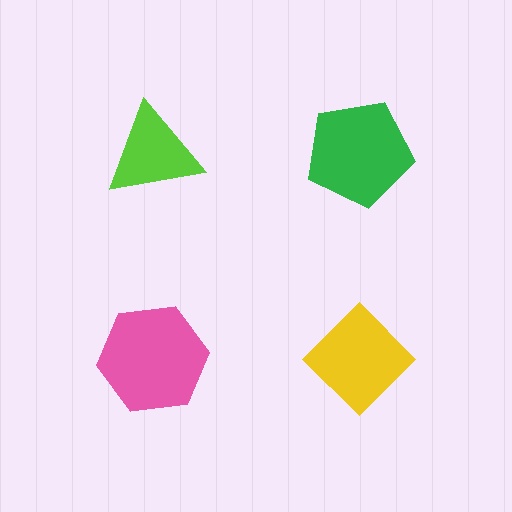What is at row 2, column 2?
A yellow diamond.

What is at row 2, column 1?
A pink hexagon.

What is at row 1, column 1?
A lime triangle.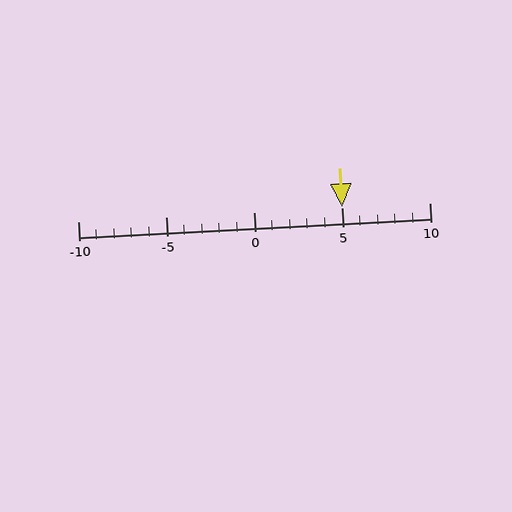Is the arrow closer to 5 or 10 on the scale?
The arrow is closer to 5.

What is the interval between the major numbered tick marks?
The major tick marks are spaced 5 units apart.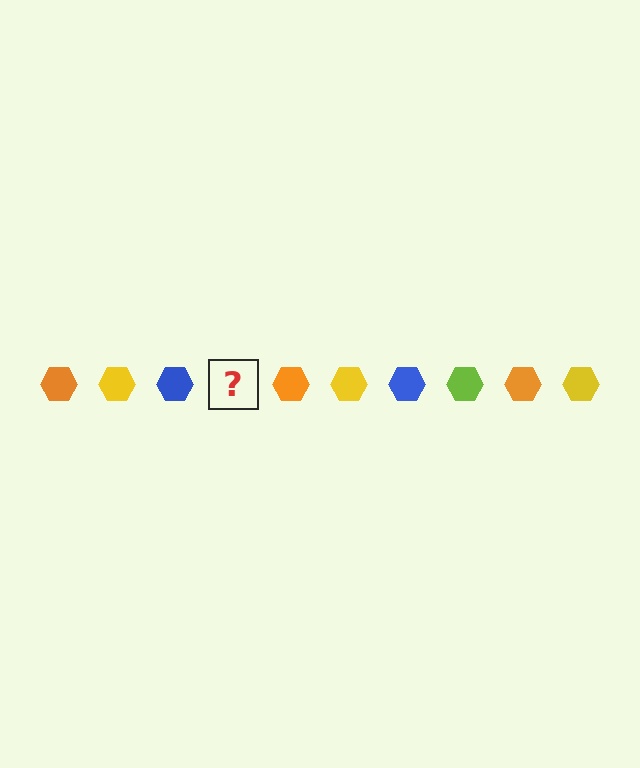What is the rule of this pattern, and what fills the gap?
The rule is that the pattern cycles through orange, yellow, blue, lime hexagons. The gap should be filled with a lime hexagon.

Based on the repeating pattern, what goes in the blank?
The blank should be a lime hexagon.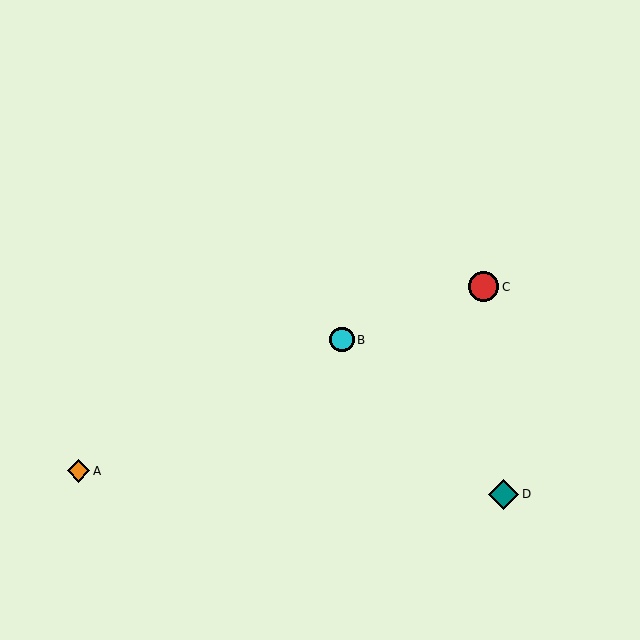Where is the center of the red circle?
The center of the red circle is at (484, 287).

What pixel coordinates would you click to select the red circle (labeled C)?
Click at (484, 287) to select the red circle C.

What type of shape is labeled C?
Shape C is a red circle.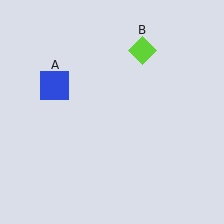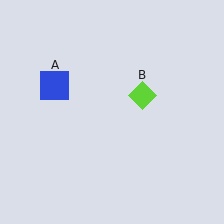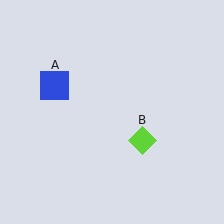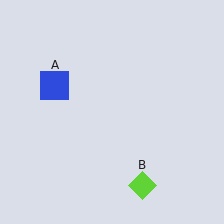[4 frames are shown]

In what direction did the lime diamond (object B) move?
The lime diamond (object B) moved down.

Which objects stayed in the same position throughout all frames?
Blue square (object A) remained stationary.